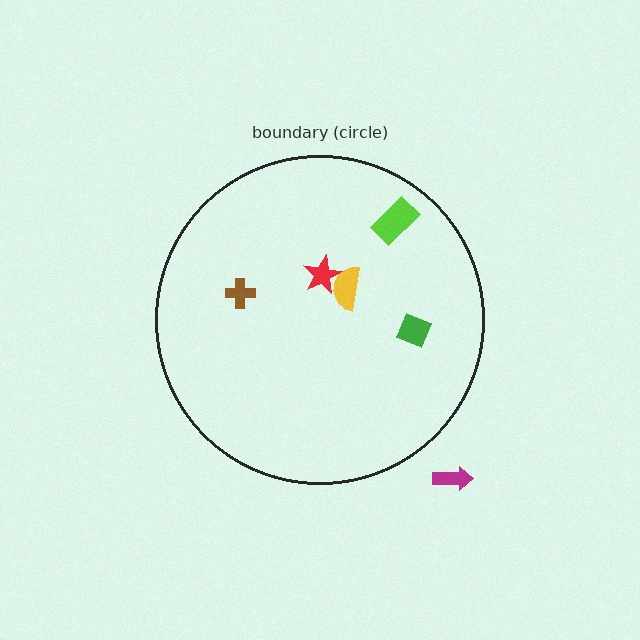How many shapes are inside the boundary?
5 inside, 1 outside.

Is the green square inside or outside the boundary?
Inside.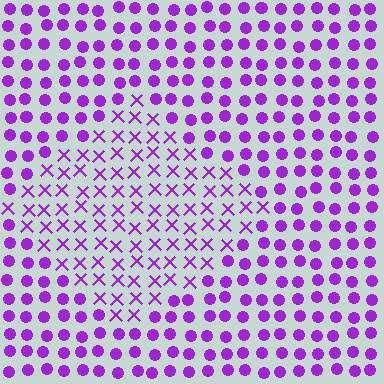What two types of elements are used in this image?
The image uses X marks inside the diamond region and circles outside it.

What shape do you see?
I see a diamond.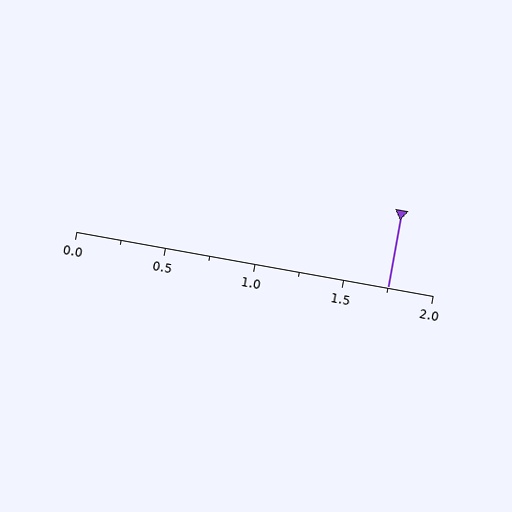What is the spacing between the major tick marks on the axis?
The major ticks are spaced 0.5 apart.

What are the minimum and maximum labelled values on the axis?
The axis runs from 0.0 to 2.0.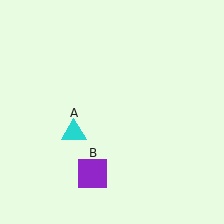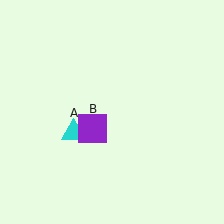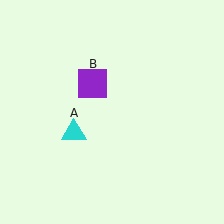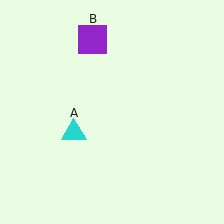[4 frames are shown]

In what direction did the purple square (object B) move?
The purple square (object B) moved up.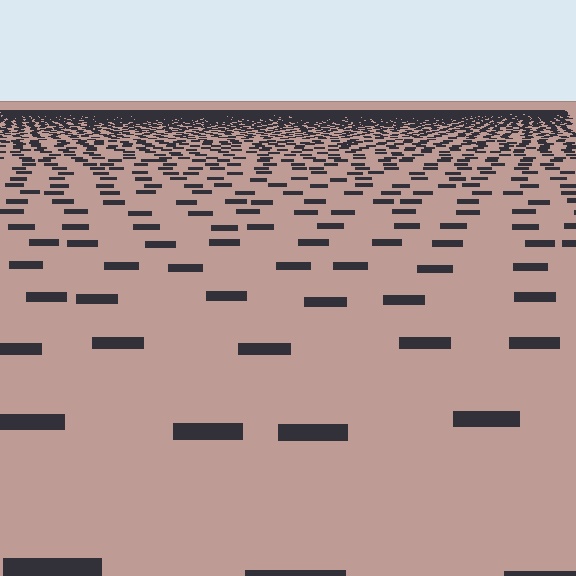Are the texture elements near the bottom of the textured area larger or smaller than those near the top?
Larger. Near the bottom, elements are closer to the viewer and appear at a bigger on-screen size.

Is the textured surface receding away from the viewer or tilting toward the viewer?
The surface is receding away from the viewer. Texture elements get smaller and denser toward the top.